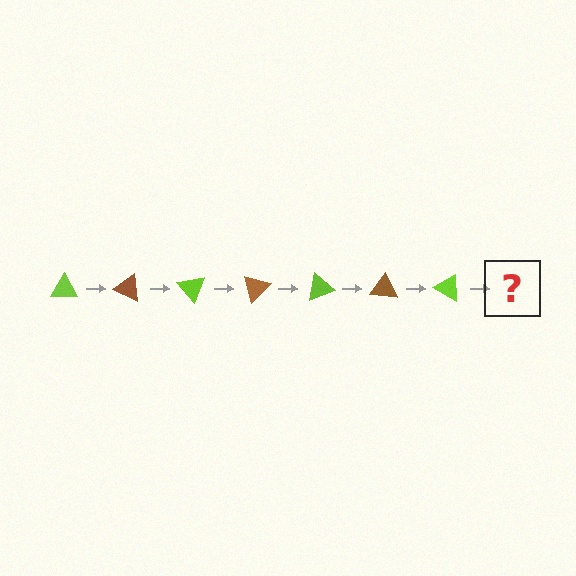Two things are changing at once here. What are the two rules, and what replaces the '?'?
The two rules are that it rotates 25 degrees each step and the color cycles through lime and brown. The '?' should be a brown triangle, rotated 175 degrees from the start.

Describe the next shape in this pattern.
It should be a brown triangle, rotated 175 degrees from the start.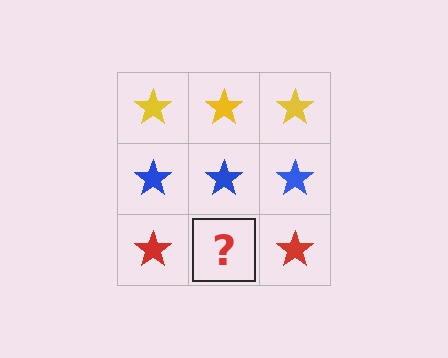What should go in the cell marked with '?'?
The missing cell should contain a red star.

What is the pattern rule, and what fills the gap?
The rule is that each row has a consistent color. The gap should be filled with a red star.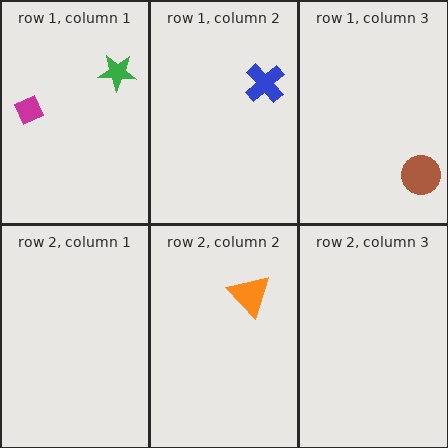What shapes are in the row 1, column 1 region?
The magenta diamond, the green star.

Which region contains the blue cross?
The row 1, column 2 region.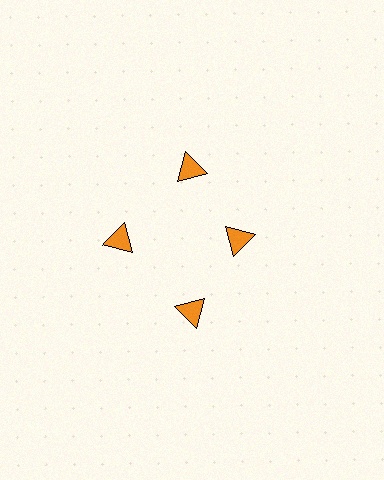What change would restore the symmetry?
The symmetry would be restored by moving it outward, back onto the ring so that all 4 triangles sit at equal angles and equal distance from the center.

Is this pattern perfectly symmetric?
No. The 4 orange triangles are arranged in a ring, but one element near the 3 o'clock position is pulled inward toward the center, breaking the 4-fold rotational symmetry.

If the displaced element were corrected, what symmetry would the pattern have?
It would have 4-fold rotational symmetry — the pattern would map onto itself every 90 degrees.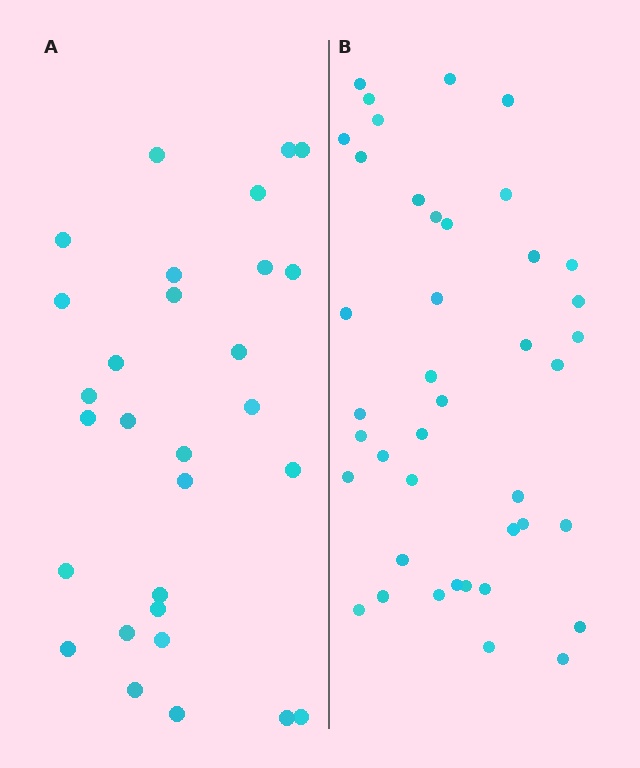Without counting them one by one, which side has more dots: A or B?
Region B (the right region) has more dots.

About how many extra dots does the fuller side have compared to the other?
Region B has roughly 12 or so more dots than region A.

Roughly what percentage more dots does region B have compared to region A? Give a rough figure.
About 40% more.